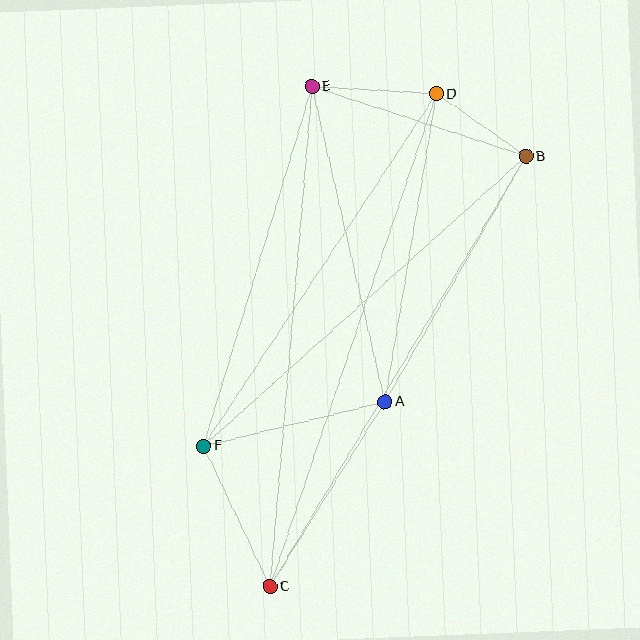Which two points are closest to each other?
Points B and D are closest to each other.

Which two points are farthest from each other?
Points C and D are farthest from each other.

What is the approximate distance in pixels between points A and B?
The distance between A and B is approximately 283 pixels.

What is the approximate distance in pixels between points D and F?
The distance between D and F is approximately 422 pixels.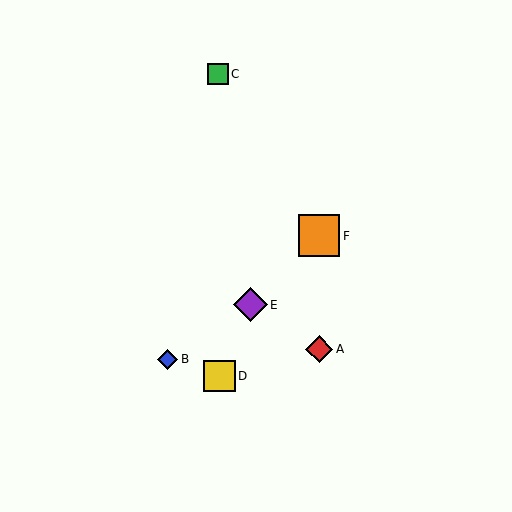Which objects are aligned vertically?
Objects A, F are aligned vertically.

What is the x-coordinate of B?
Object B is at x≈167.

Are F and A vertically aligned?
Yes, both are at x≈319.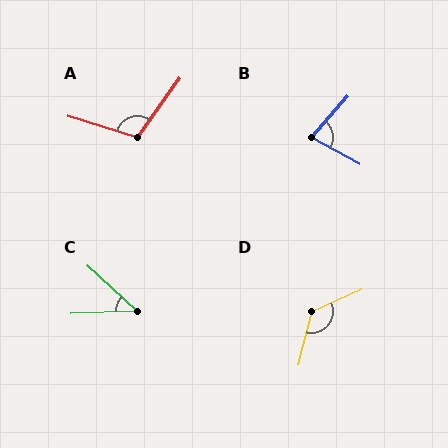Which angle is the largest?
D, at approximately 128 degrees.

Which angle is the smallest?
C, at approximately 45 degrees.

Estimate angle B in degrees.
Approximately 77 degrees.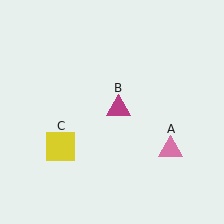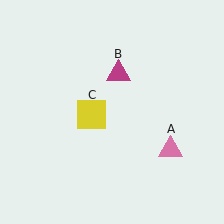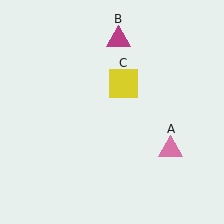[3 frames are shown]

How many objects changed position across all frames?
2 objects changed position: magenta triangle (object B), yellow square (object C).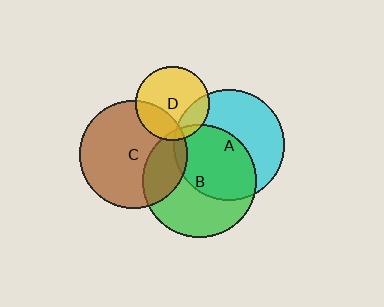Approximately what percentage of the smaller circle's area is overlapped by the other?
Approximately 5%.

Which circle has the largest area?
Circle B (green).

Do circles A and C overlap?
Yes.